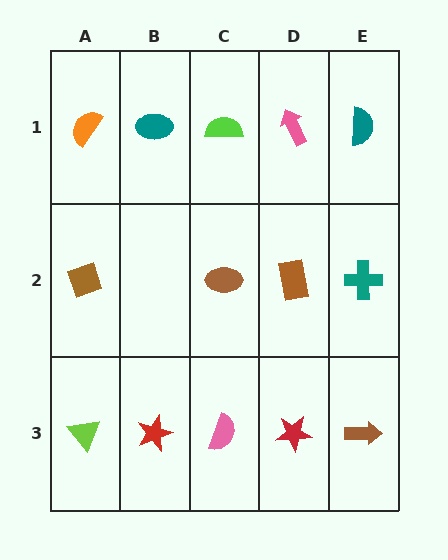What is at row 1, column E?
A teal semicircle.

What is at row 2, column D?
A brown rectangle.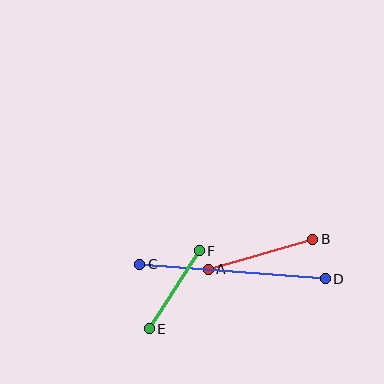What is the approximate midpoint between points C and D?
The midpoint is at approximately (233, 272) pixels.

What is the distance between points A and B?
The distance is approximately 109 pixels.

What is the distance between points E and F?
The distance is approximately 92 pixels.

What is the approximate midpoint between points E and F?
The midpoint is at approximately (174, 290) pixels.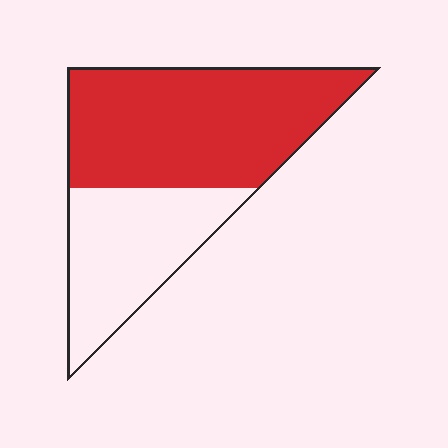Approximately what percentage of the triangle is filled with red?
Approximately 60%.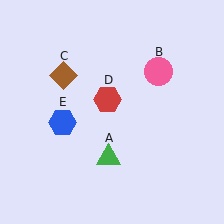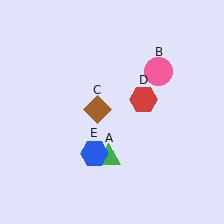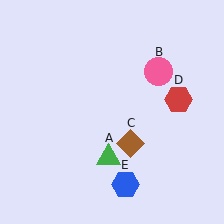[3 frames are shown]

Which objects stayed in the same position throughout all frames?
Green triangle (object A) and pink circle (object B) remained stationary.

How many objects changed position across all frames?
3 objects changed position: brown diamond (object C), red hexagon (object D), blue hexagon (object E).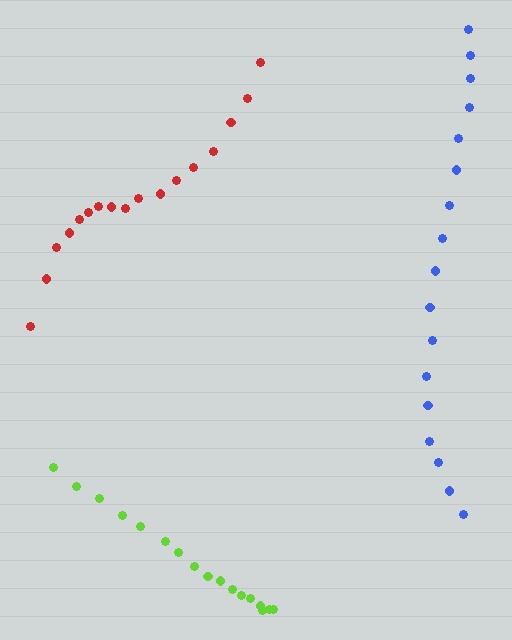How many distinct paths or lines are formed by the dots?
There are 3 distinct paths.